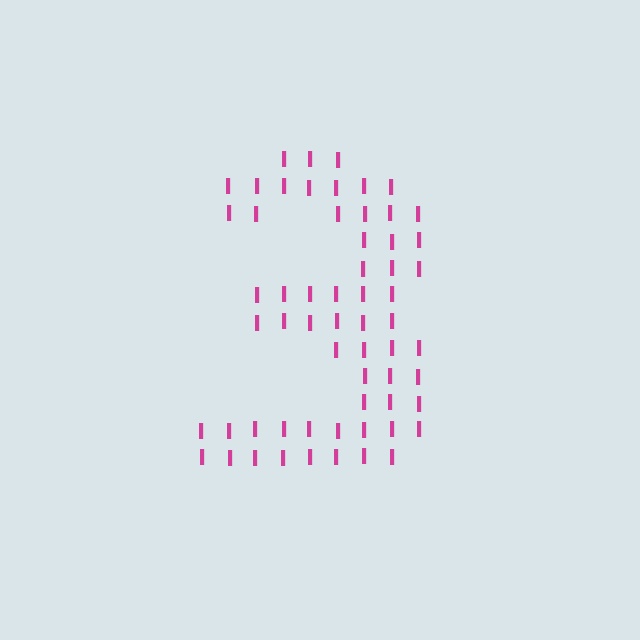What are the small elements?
The small elements are letter I's.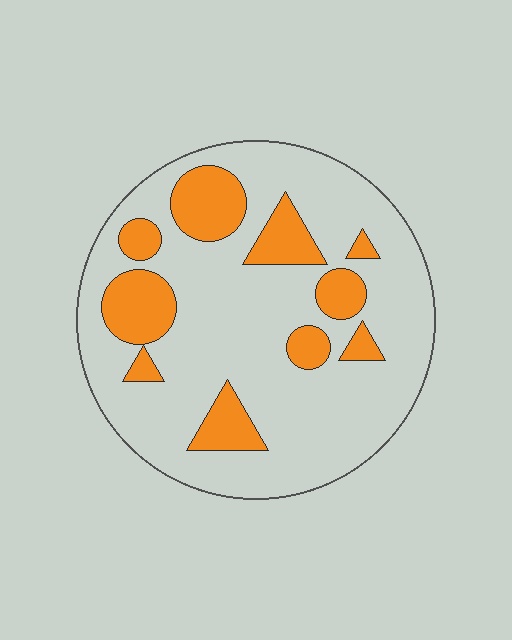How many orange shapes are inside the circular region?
10.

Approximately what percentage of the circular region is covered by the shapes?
Approximately 25%.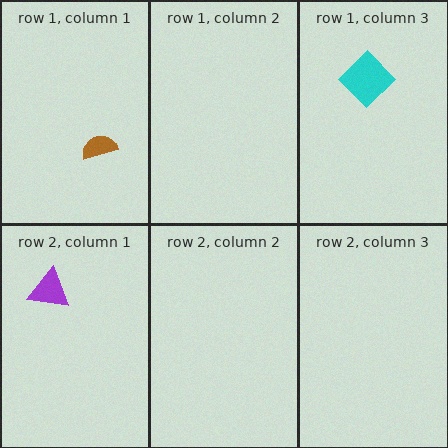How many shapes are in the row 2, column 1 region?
1.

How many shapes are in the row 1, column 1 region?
1.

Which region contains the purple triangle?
The row 2, column 1 region.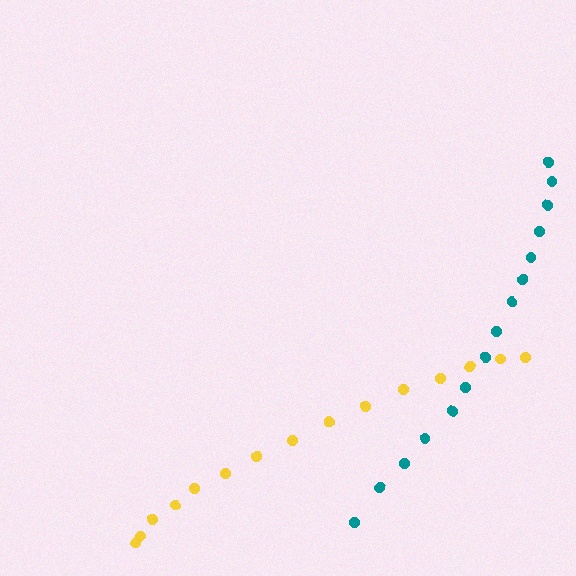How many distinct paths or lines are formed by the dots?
There are 2 distinct paths.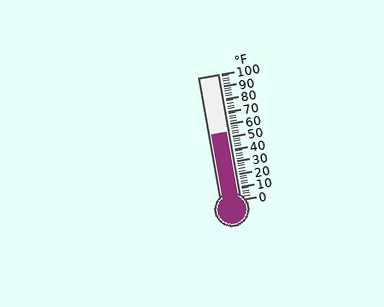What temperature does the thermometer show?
The thermometer shows approximately 54°F.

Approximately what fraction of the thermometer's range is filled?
The thermometer is filled to approximately 55% of its range.